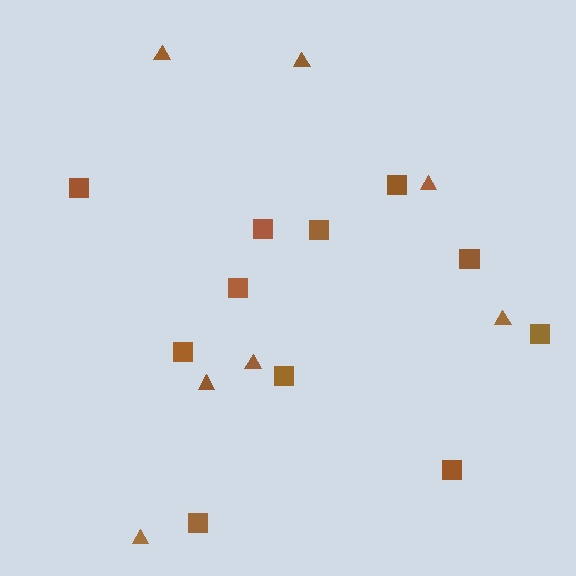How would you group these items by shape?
There are 2 groups: one group of squares (11) and one group of triangles (7).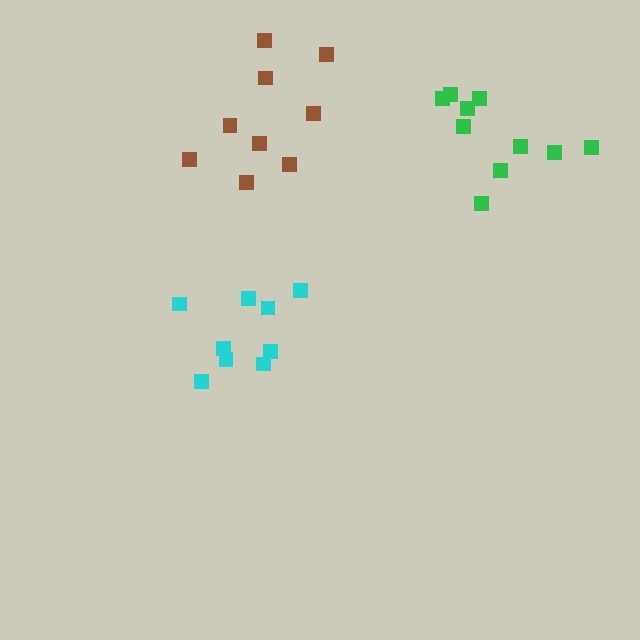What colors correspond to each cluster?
The clusters are colored: brown, green, cyan.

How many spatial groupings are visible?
There are 3 spatial groupings.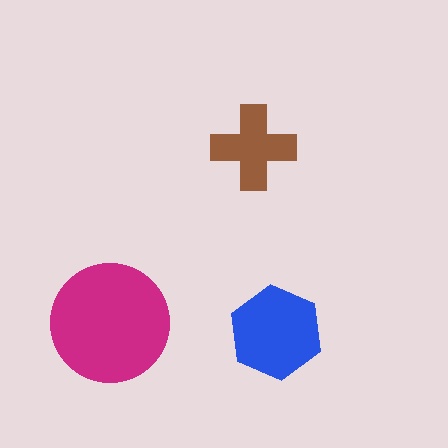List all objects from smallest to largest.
The brown cross, the blue hexagon, the magenta circle.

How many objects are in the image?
There are 3 objects in the image.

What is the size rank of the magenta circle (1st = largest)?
1st.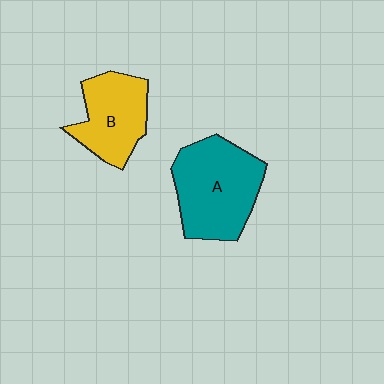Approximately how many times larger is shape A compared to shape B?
Approximately 1.4 times.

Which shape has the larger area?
Shape A (teal).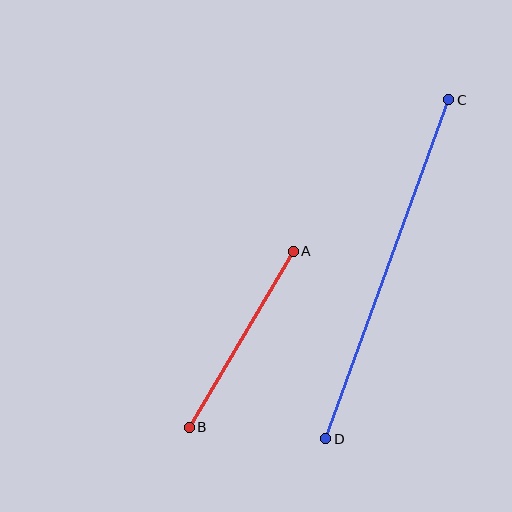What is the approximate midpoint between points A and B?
The midpoint is at approximately (241, 339) pixels.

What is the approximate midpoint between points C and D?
The midpoint is at approximately (387, 269) pixels.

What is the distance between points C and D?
The distance is approximately 361 pixels.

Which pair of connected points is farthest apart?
Points C and D are farthest apart.